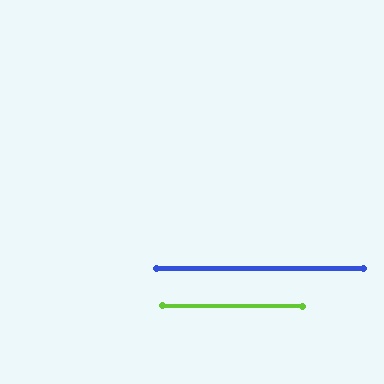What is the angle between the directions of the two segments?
Approximately 1 degree.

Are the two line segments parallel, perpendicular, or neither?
Parallel — their directions differ by only 0.6°.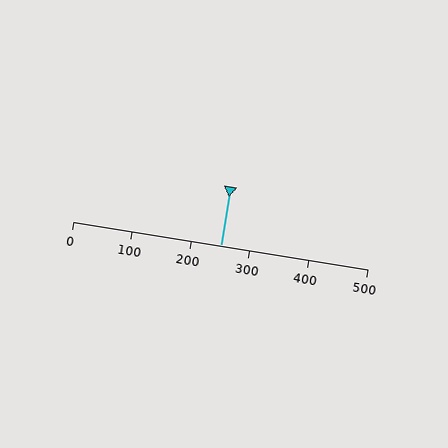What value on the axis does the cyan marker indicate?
The marker indicates approximately 250.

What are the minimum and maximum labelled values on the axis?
The axis runs from 0 to 500.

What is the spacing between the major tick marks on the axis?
The major ticks are spaced 100 apart.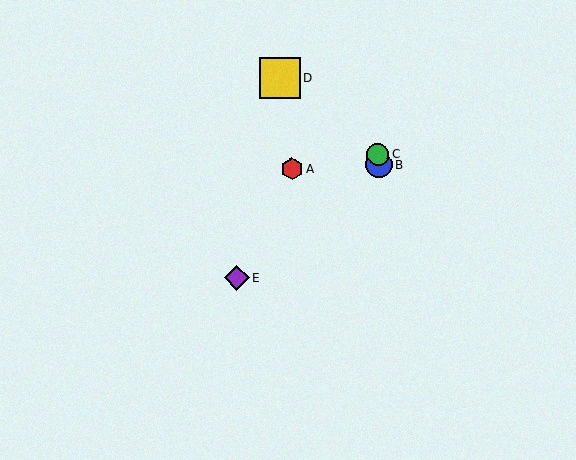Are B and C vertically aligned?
Yes, both are at x≈378.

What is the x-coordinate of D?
Object D is at x≈280.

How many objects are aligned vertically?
2 objects (B, C) are aligned vertically.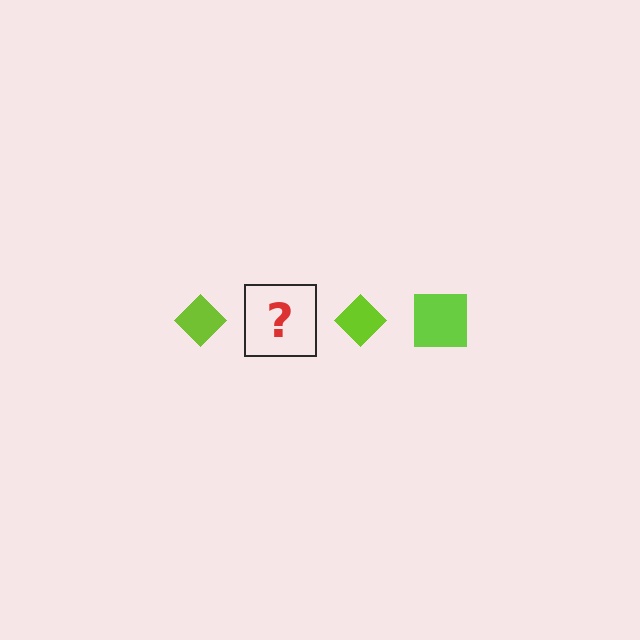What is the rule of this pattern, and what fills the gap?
The rule is that the pattern cycles through diamond, square shapes in lime. The gap should be filled with a lime square.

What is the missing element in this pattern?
The missing element is a lime square.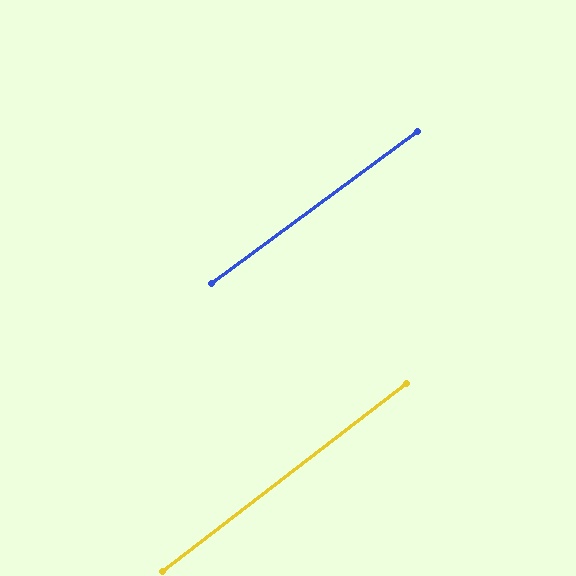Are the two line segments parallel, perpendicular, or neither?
Parallel — their directions differ by only 1.2°.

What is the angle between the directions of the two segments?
Approximately 1 degree.